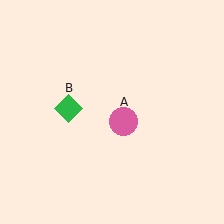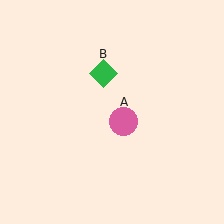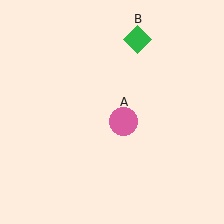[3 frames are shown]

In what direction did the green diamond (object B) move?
The green diamond (object B) moved up and to the right.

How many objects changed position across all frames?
1 object changed position: green diamond (object B).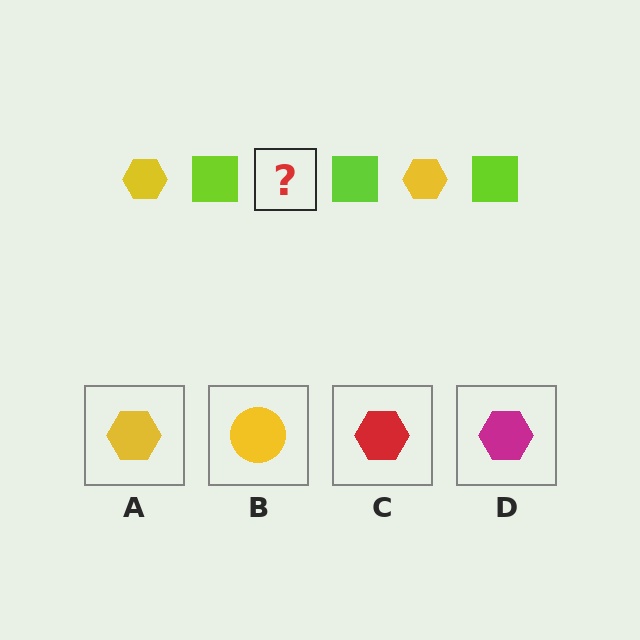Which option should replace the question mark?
Option A.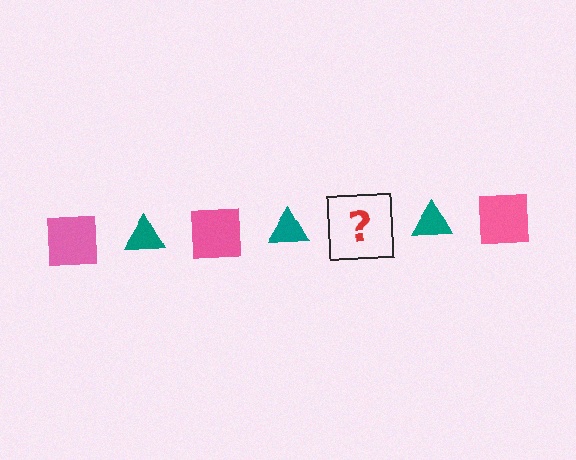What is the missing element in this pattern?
The missing element is a pink square.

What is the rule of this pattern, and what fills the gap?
The rule is that the pattern alternates between pink square and teal triangle. The gap should be filled with a pink square.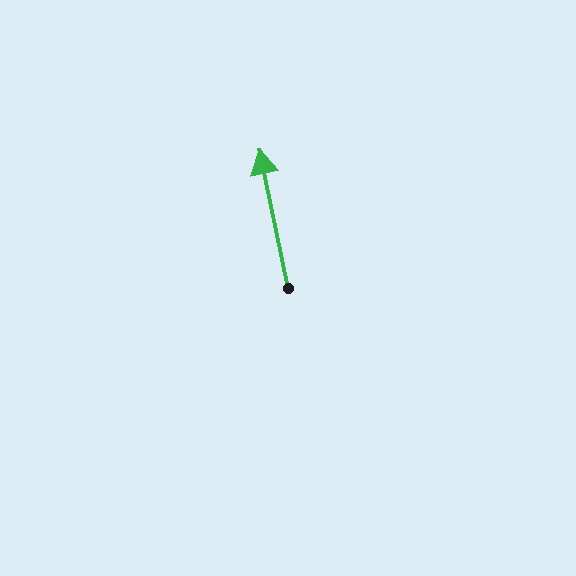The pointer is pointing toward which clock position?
Roughly 12 o'clock.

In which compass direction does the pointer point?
North.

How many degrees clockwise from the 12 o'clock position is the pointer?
Approximately 348 degrees.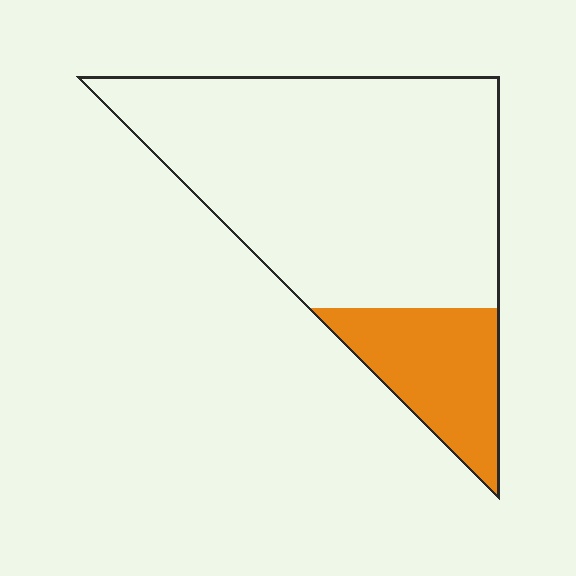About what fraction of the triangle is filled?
About one fifth (1/5).